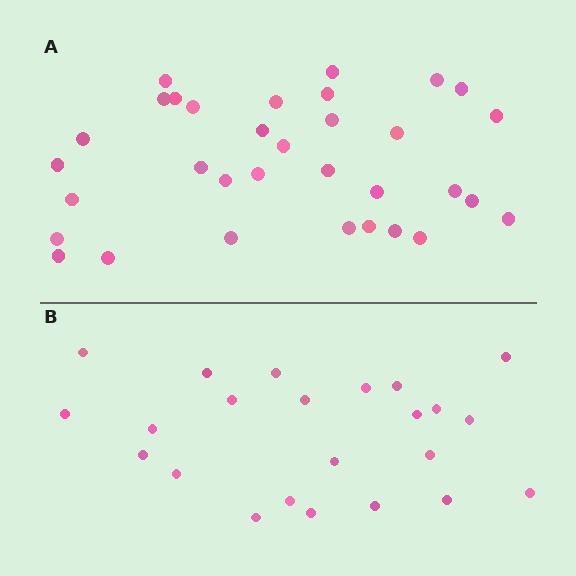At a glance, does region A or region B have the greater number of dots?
Region A (the top region) has more dots.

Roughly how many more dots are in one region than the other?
Region A has roughly 10 or so more dots than region B.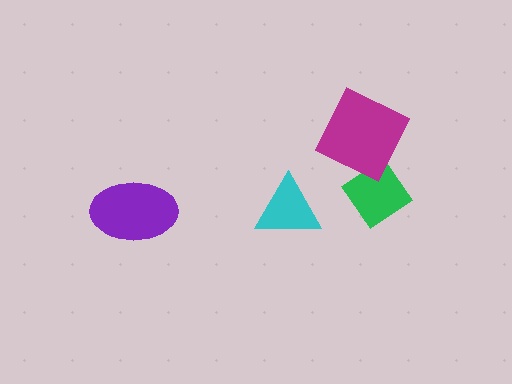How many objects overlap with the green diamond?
1 object overlaps with the green diamond.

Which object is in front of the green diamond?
The magenta square is in front of the green diamond.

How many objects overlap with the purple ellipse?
0 objects overlap with the purple ellipse.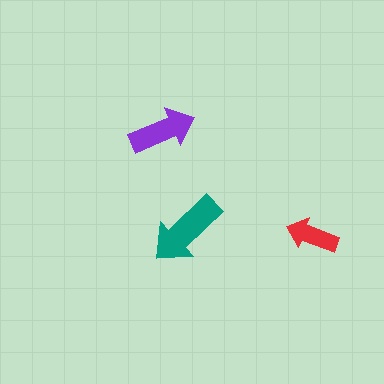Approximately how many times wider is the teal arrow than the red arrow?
About 1.5 times wider.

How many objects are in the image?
There are 3 objects in the image.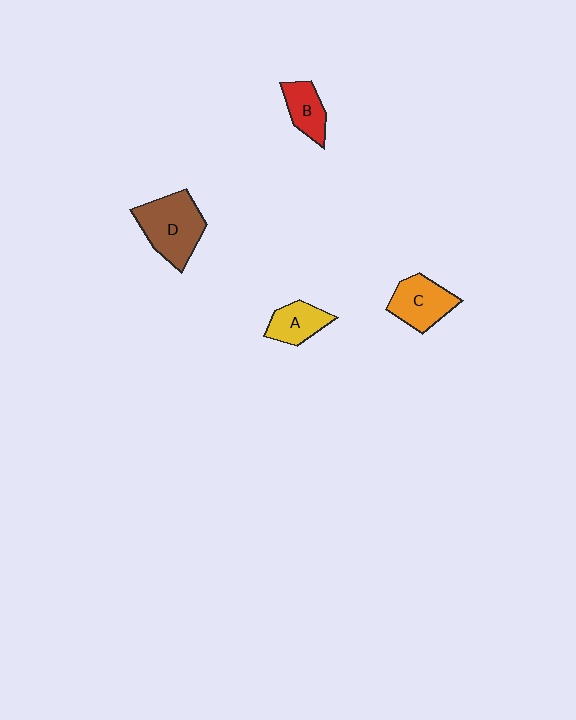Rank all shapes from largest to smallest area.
From largest to smallest: D (brown), C (orange), A (yellow), B (red).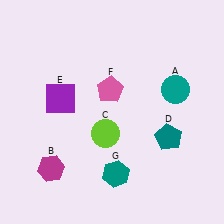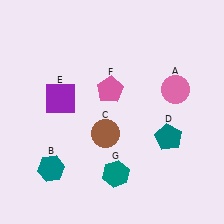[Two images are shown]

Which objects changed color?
A changed from teal to pink. B changed from magenta to teal. C changed from lime to brown.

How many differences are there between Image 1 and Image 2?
There are 3 differences between the two images.